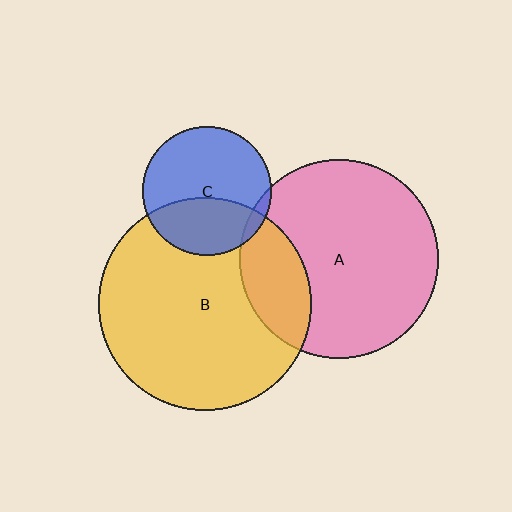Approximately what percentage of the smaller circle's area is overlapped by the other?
Approximately 5%.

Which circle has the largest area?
Circle B (yellow).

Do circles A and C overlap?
Yes.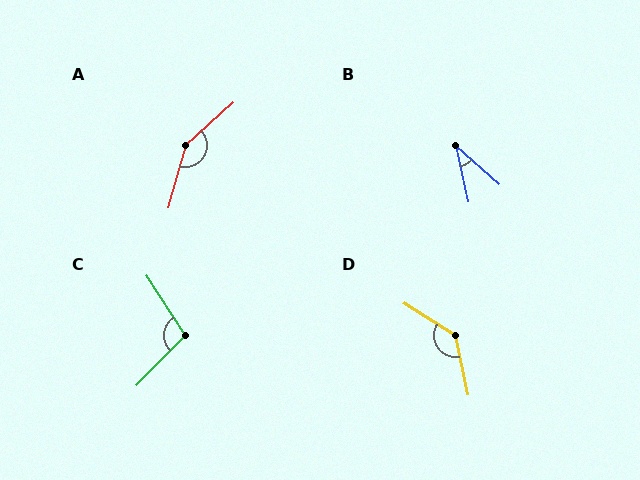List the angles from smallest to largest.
B (36°), C (103°), D (134°), A (147°).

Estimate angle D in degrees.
Approximately 134 degrees.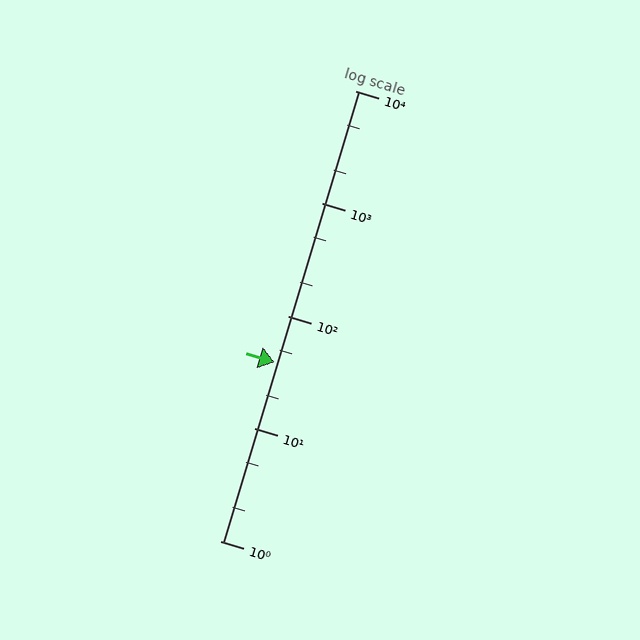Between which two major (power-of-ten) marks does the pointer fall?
The pointer is between 10 and 100.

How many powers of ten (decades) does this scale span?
The scale spans 4 decades, from 1 to 10000.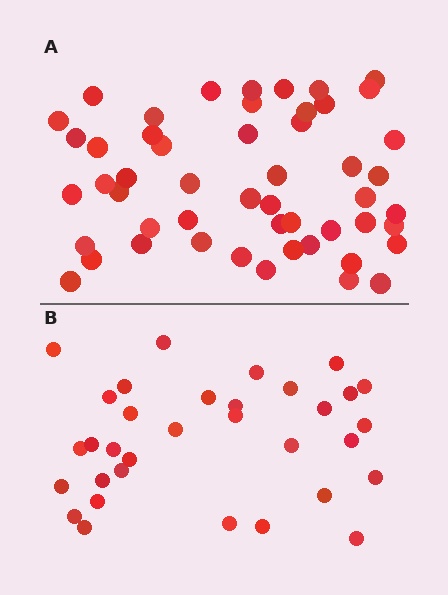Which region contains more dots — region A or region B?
Region A (the top region) has more dots.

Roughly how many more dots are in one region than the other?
Region A has approximately 20 more dots than region B.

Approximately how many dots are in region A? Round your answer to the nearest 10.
About 50 dots. (The exact count is 51, which rounds to 50.)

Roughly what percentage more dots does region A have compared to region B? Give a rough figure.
About 55% more.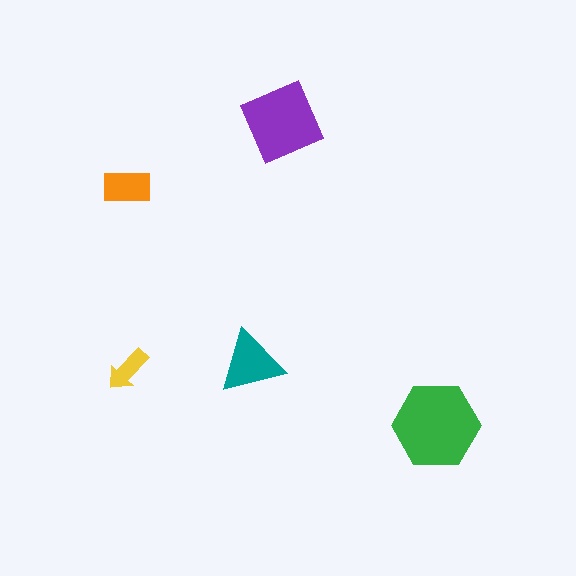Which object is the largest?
The green hexagon.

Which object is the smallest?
The yellow arrow.